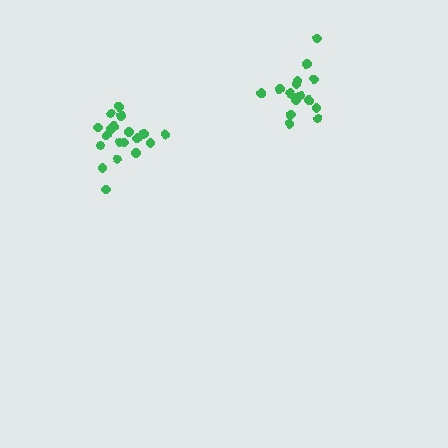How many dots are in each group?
Group 1: 19 dots, Group 2: 16 dots (35 total).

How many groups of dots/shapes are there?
There are 2 groups.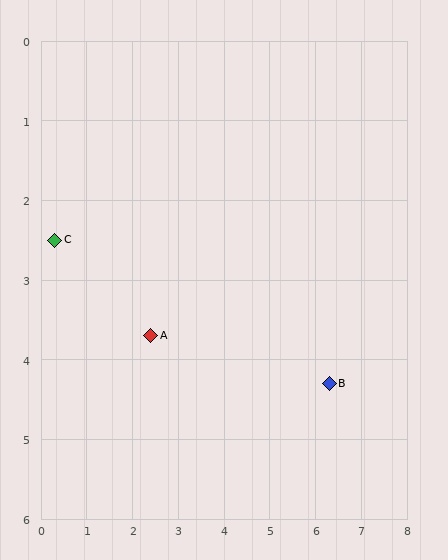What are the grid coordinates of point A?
Point A is at approximately (2.4, 3.7).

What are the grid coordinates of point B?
Point B is at approximately (6.3, 4.3).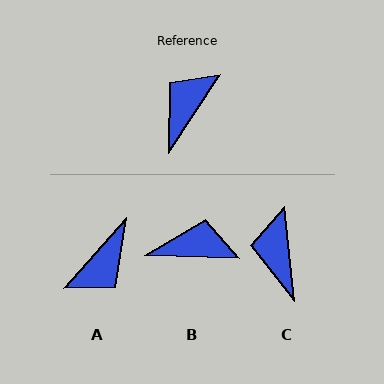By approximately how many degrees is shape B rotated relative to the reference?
Approximately 58 degrees clockwise.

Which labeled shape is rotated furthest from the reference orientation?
A, about 172 degrees away.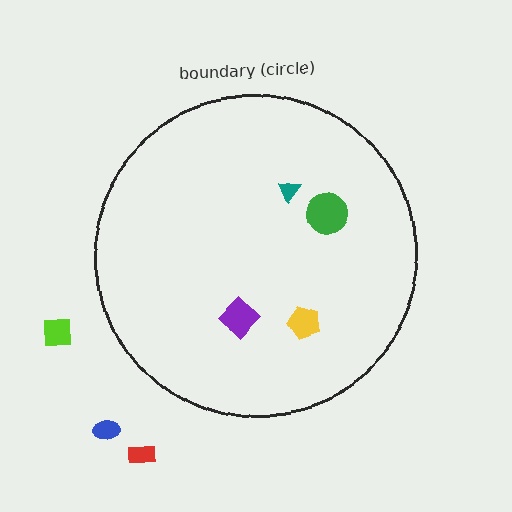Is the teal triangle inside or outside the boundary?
Inside.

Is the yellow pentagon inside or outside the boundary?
Inside.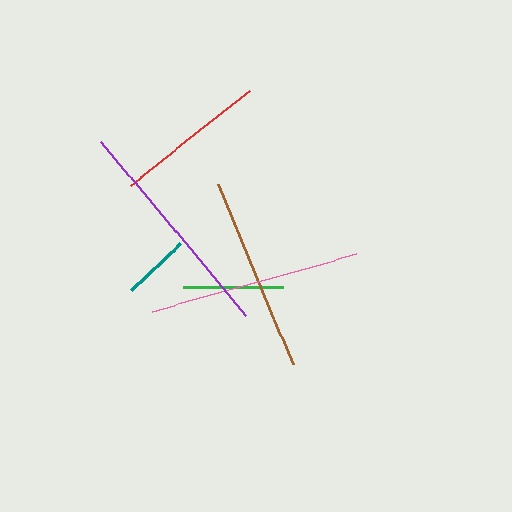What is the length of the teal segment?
The teal segment is approximately 68 pixels long.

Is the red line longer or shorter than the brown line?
The brown line is longer than the red line.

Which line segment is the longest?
The purple line is the longest at approximately 226 pixels.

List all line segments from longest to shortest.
From longest to shortest: purple, pink, brown, red, green, teal.